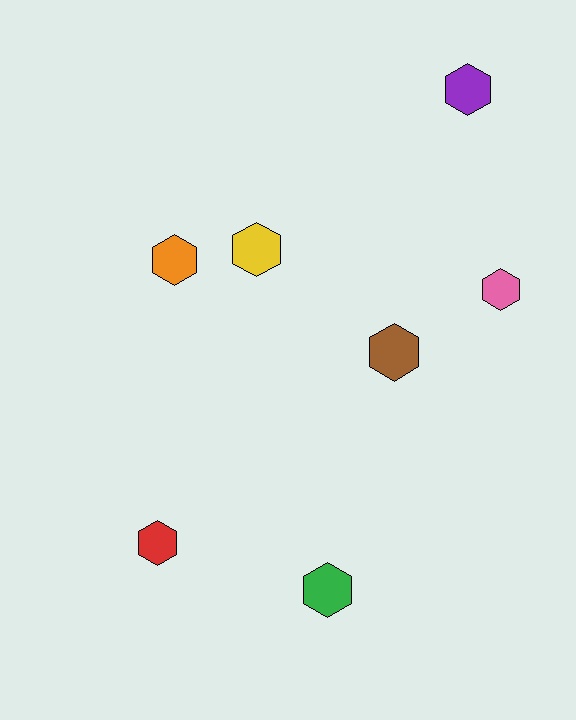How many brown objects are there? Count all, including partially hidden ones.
There is 1 brown object.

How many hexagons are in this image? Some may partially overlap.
There are 7 hexagons.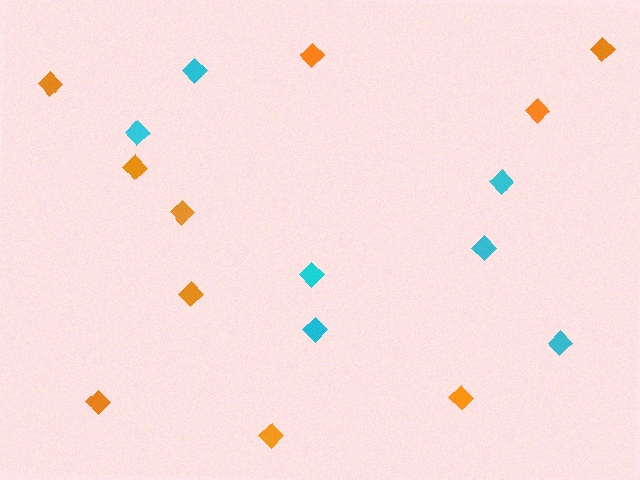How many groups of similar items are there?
There are 2 groups: one group of cyan diamonds (7) and one group of orange diamonds (10).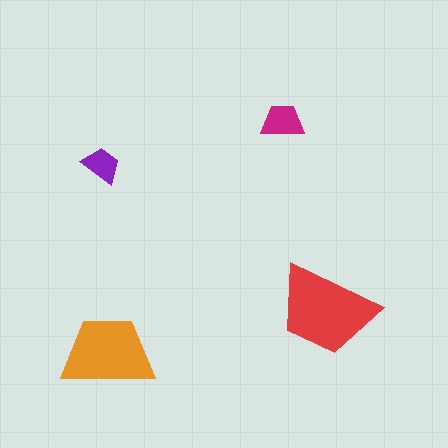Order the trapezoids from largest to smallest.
the red one, the orange one, the magenta one, the purple one.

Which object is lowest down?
The orange trapezoid is bottommost.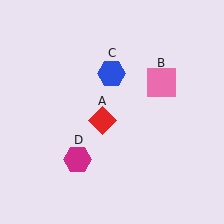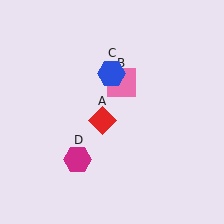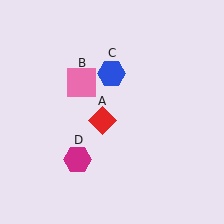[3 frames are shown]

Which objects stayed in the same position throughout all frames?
Red diamond (object A) and blue hexagon (object C) and magenta hexagon (object D) remained stationary.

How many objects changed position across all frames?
1 object changed position: pink square (object B).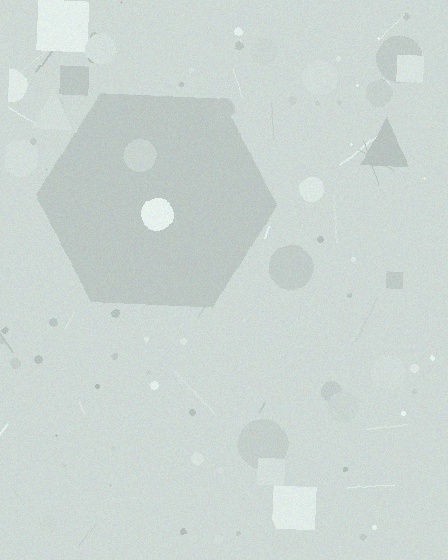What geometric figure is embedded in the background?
A hexagon is embedded in the background.